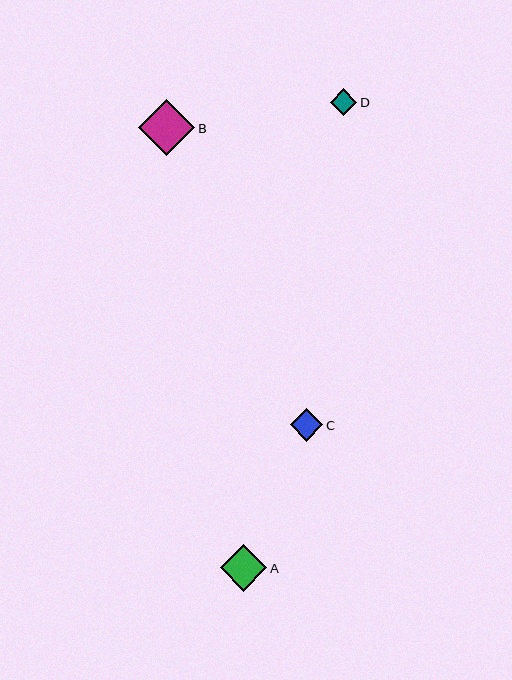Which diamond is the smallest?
Diamond D is the smallest with a size of approximately 27 pixels.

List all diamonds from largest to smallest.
From largest to smallest: B, A, C, D.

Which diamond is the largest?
Diamond B is the largest with a size of approximately 56 pixels.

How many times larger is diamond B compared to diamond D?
Diamond B is approximately 2.1 times the size of diamond D.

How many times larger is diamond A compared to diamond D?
Diamond A is approximately 1.7 times the size of diamond D.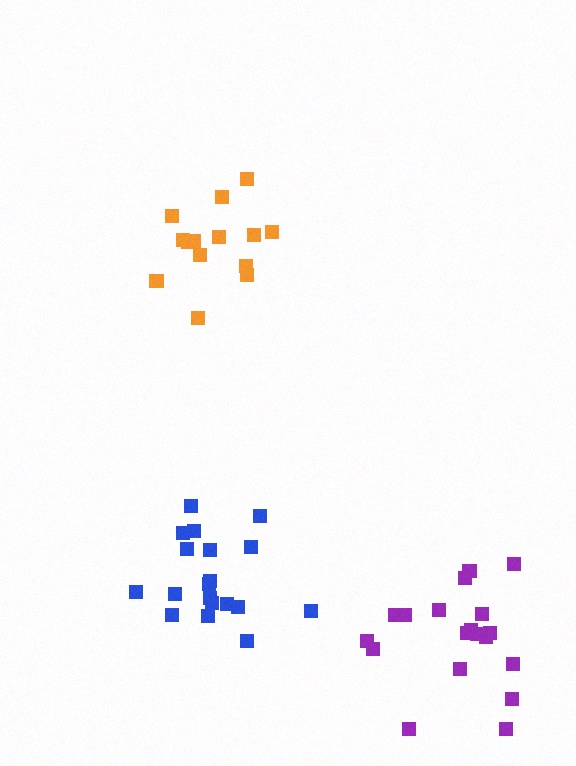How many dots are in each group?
Group 1: 14 dots, Group 2: 19 dots, Group 3: 19 dots (52 total).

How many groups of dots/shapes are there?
There are 3 groups.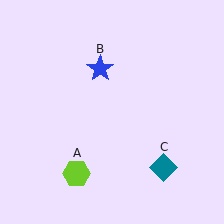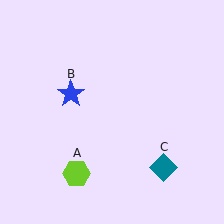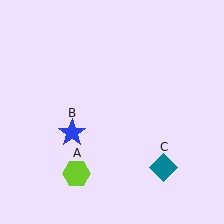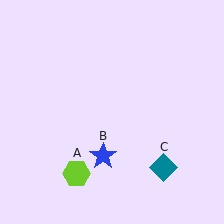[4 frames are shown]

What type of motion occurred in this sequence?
The blue star (object B) rotated counterclockwise around the center of the scene.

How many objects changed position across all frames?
1 object changed position: blue star (object B).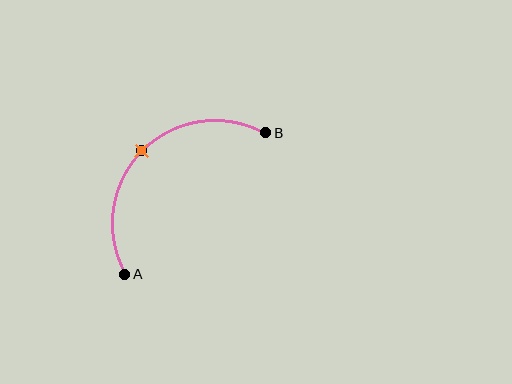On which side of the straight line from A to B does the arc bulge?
The arc bulges above and to the left of the straight line connecting A and B.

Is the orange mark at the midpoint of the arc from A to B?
Yes. The orange mark lies on the arc at equal arc-length from both A and B — it is the arc midpoint.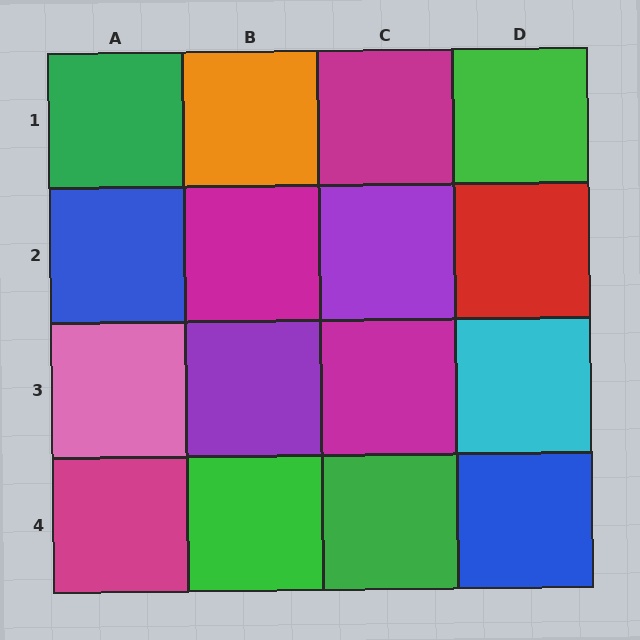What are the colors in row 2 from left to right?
Blue, magenta, purple, red.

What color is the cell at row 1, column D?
Green.